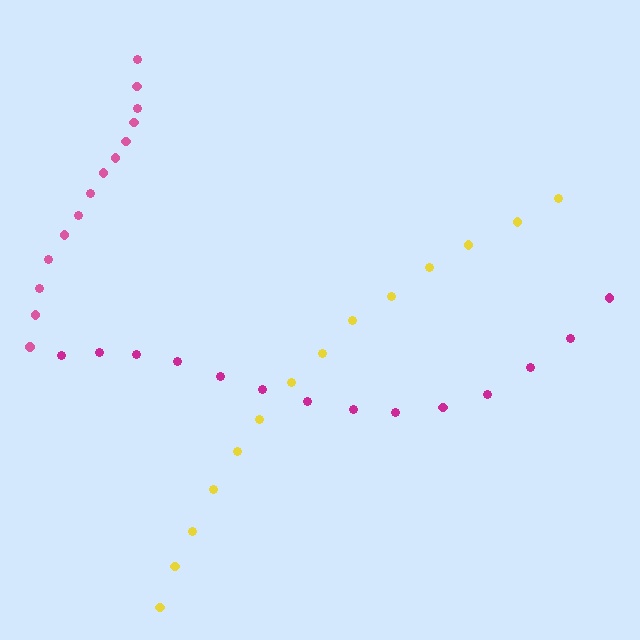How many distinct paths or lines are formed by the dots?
There are 3 distinct paths.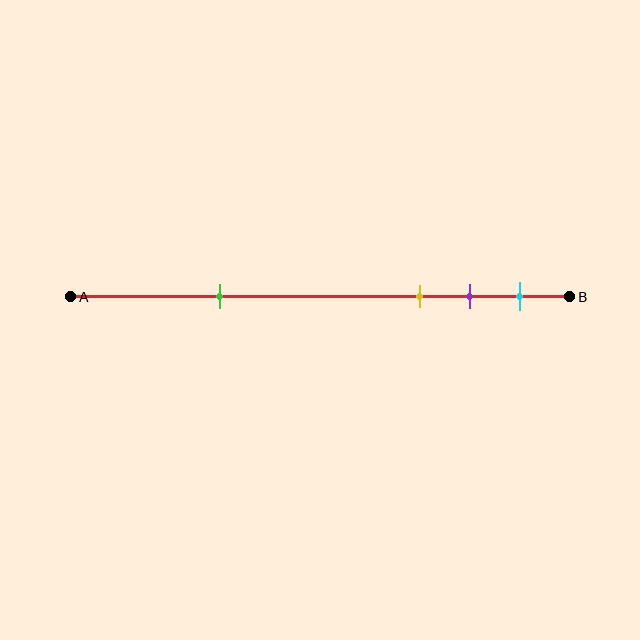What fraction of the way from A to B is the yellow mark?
The yellow mark is approximately 70% (0.7) of the way from A to B.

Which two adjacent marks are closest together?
The purple and cyan marks are the closest adjacent pair.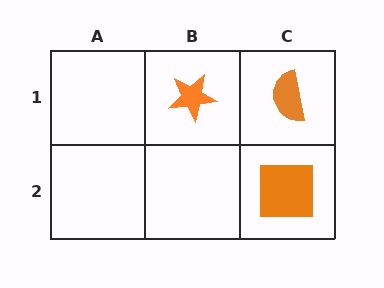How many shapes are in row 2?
1 shape.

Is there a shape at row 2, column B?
No, that cell is empty.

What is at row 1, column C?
An orange semicircle.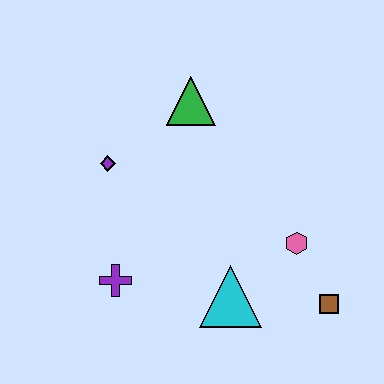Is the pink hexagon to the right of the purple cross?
Yes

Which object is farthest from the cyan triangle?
The green triangle is farthest from the cyan triangle.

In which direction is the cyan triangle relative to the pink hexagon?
The cyan triangle is to the left of the pink hexagon.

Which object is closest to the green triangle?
The purple diamond is closest to the green triangle.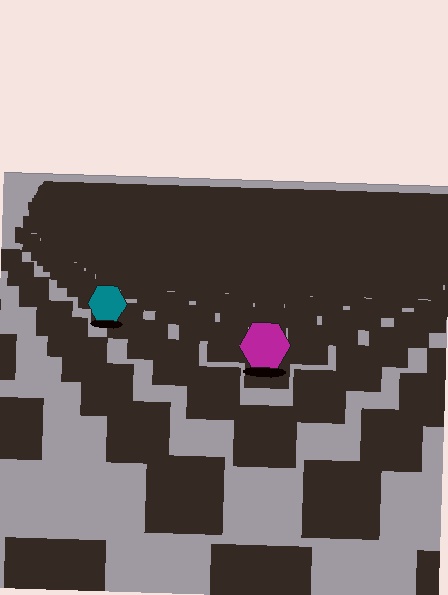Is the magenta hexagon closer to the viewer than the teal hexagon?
Yes. The magenta hexagon is closer — you can tell from the texture gradient: the ground texture is coarser near it.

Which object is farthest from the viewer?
The teal hexagon is farthest from the viewer. It appears smaller and the ground texture around it is denser.